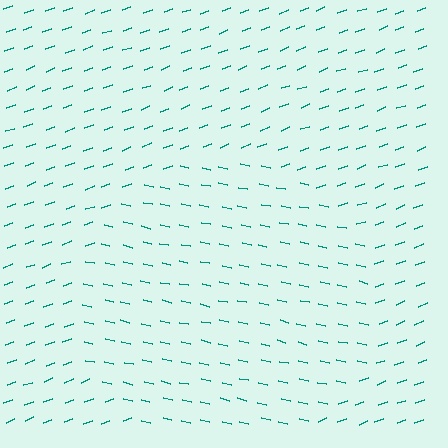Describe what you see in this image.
The image is filled with small teal line segments. A circle region in the image has lines oriented differently from the surrounding lines, creating a visible texture boundary.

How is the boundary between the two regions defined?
The boundary is defined purely by a change in line orientation (approximately 32 degrees difference). All lines are the same color and thickness.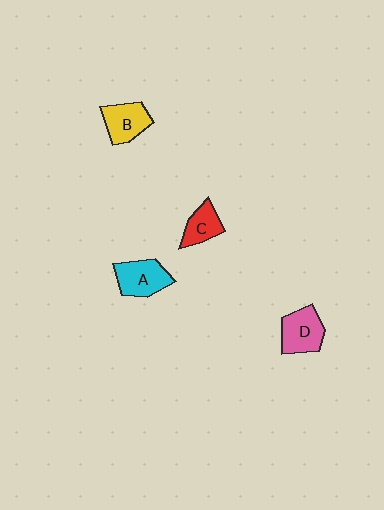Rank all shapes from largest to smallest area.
From largest to smallest: A (cyan), D (pink), B (yellow), C (red).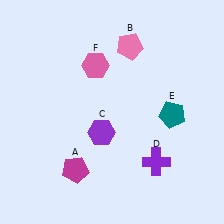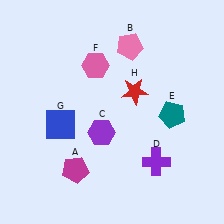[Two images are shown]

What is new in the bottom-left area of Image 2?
A blue square (G) was added in the bottom-left area of Image 2.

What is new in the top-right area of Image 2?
A red star (H) was added in the top-right area of Image 2.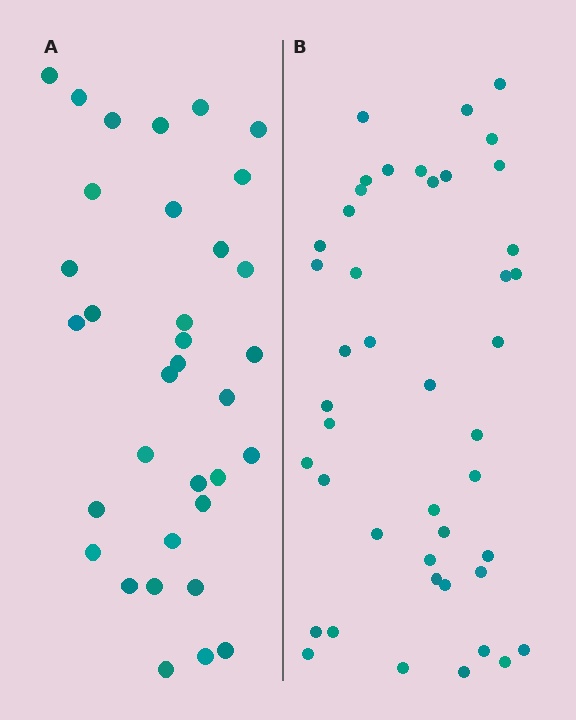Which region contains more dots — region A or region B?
Region B (the right region) has more dots.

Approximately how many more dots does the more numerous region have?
Region B has roughly 10 or so more dots than region A.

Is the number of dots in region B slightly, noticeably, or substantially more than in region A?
Region B has noticeably more, but not dramatically so. The ratio is roughly 1.3 to 1.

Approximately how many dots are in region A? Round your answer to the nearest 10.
About 30 dots. (The exact count is 34, which rounds to 30.)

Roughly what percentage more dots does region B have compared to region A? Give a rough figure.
About 30% more.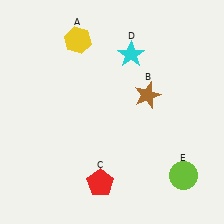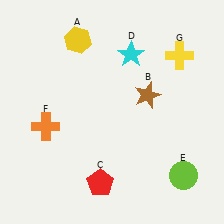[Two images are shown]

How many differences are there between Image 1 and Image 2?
There are 2 differences between the two images.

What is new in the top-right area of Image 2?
A yellow cross (G) was added in the top-right area of Image 2.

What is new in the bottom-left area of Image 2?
An orange cross (F) was added in the bottom-left area of Image 2.